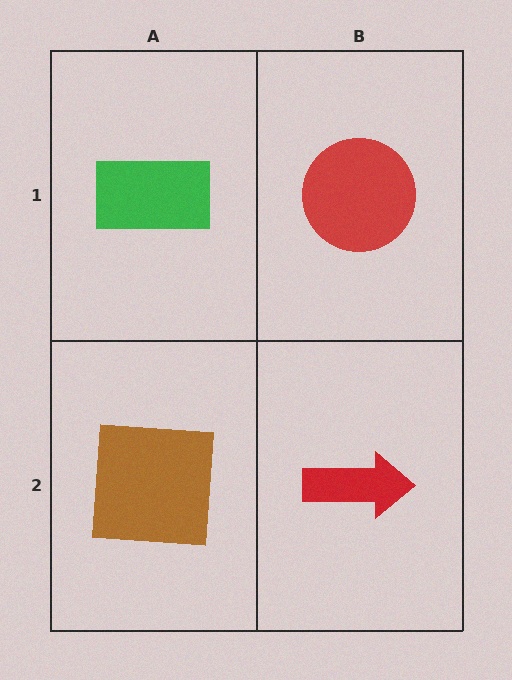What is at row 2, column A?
A brown square.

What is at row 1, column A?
A green rectangle.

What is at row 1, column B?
A red circle.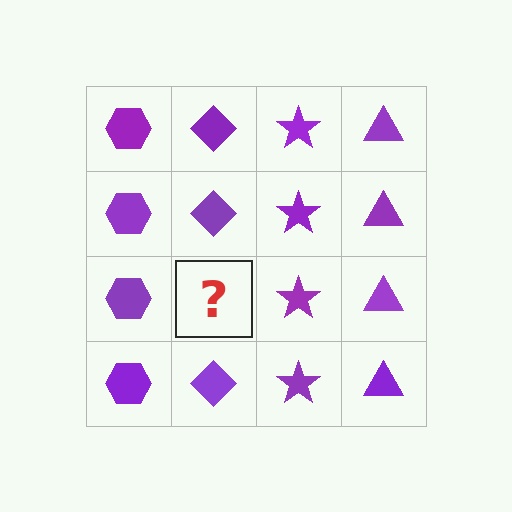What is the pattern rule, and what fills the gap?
The rule is that each column has a consistent shape. The gap should be filled with a purple diamond.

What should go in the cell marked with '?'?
The missing cell should contain a purple diamond.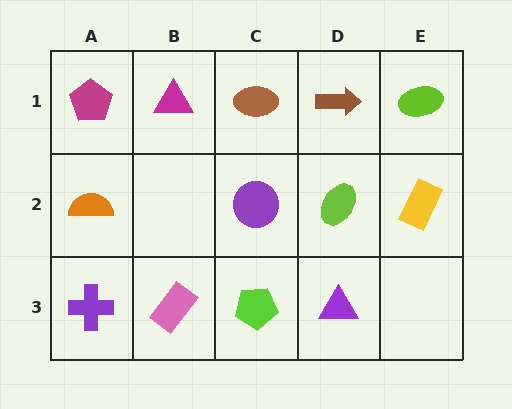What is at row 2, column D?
A lime ellipse.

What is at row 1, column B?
A magenta triangle.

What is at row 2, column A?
An orange semicircle.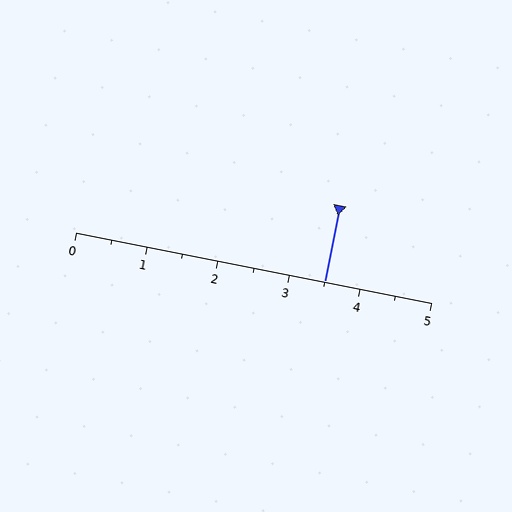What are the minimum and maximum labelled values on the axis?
The axis runs from 0 to 5.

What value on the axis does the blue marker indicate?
The marker indicates approximately 3.5.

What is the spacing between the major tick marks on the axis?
The major ticks are spaced 1 apart.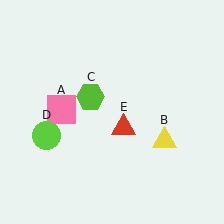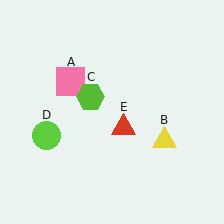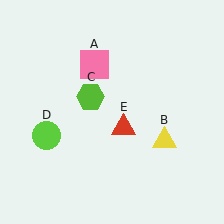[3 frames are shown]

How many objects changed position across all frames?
1 object changed position: pink square (object A).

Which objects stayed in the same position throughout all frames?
Yellow triangle (object B) and lime hexagon (object C) and lime circle (object D) and red triangle (object E) remained stationary.